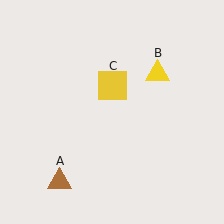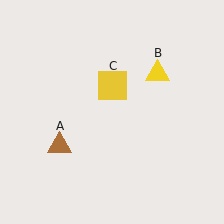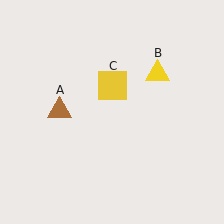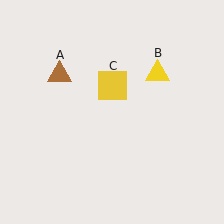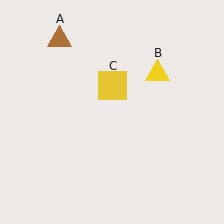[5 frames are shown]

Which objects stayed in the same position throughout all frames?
Yellow triangle (object B) and yellow square (object C) remained stationary.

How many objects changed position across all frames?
1 object changed position: brown triangle (object A).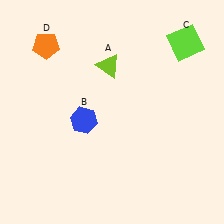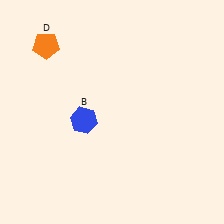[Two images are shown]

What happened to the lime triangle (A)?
The lime triangle (A) was removed in Image 2. It was in the top-left area of Image 1.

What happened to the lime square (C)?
The lime square (C) was removed in Image 2. It was in the top-right area of Image 1.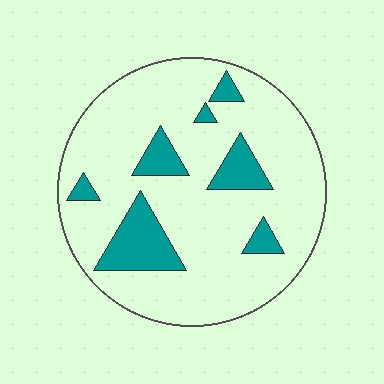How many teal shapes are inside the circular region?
7.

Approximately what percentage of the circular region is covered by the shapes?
Approximately 15%.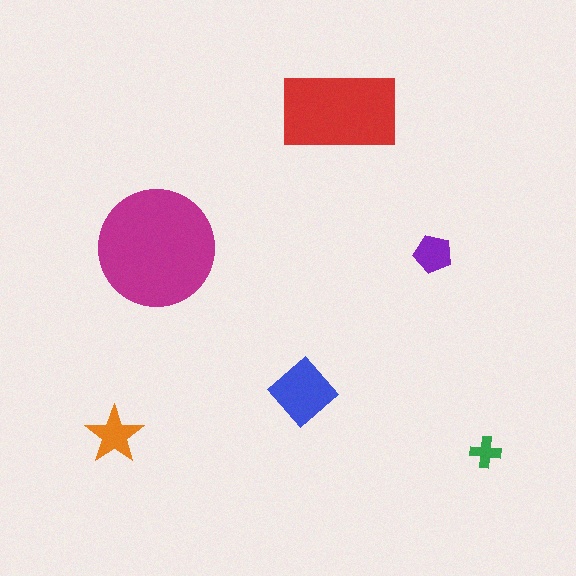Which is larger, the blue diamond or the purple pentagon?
The blue diamond.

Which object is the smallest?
The green cross.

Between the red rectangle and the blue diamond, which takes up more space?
The red rectangle.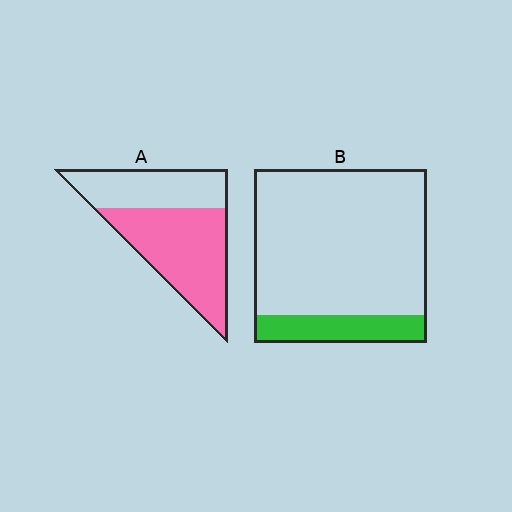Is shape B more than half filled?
No.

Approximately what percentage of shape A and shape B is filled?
A is approximately 60% and B is approximately 15%.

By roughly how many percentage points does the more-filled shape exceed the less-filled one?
By roughly 45 percentage points (A over B).